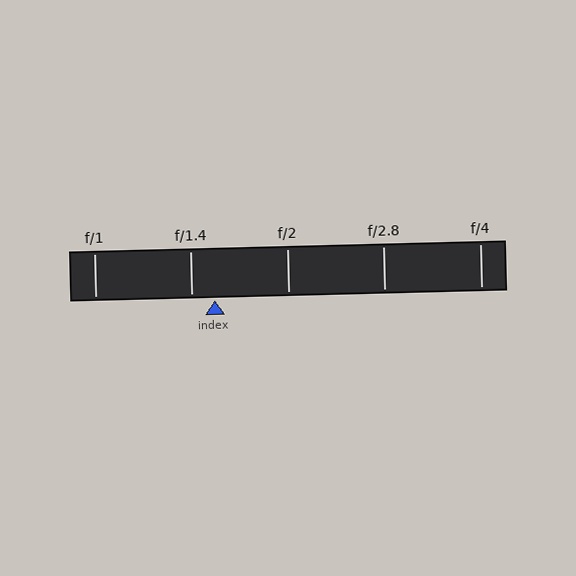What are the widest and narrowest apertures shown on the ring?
The widest aperture shown is f/1 and the narrowest is f/4.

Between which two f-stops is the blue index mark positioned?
The index mark is between f/1.4 and f/2.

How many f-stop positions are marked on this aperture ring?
There are 5 f-stop positions marked.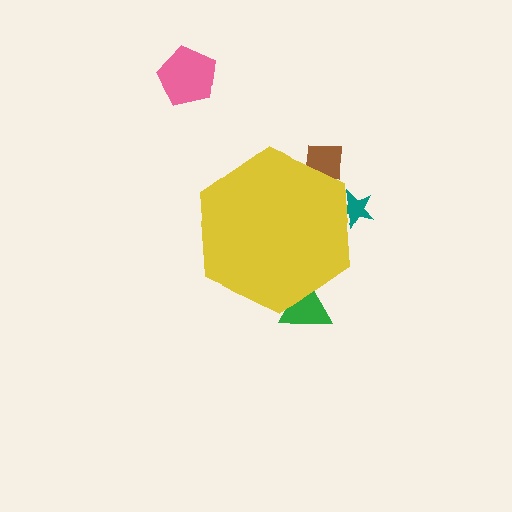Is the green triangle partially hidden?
Yes, the green triangle is partially hidden behind the yellow hexagon.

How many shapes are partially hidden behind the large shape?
3 shapes are partially hidden.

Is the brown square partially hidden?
Yes, the brown square is partially hidden behind the yellow hexagon.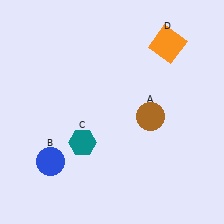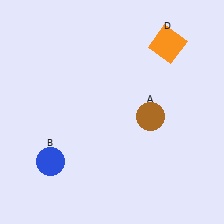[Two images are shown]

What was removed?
The teal hexagon (C) was removed in Image 2.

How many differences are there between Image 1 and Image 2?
There is 1 difference between the two images.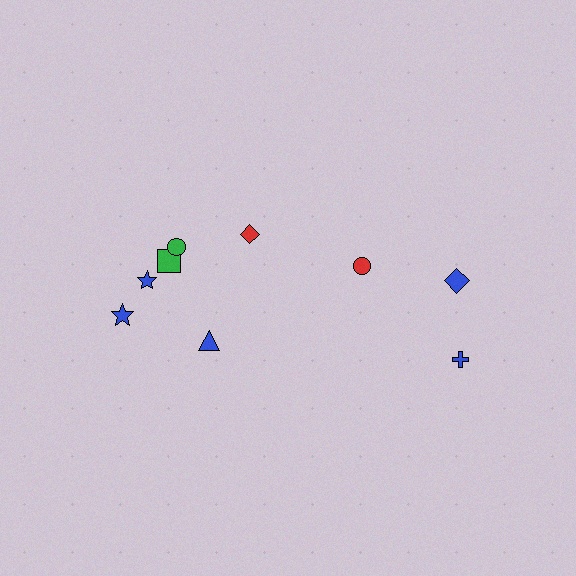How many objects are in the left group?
There are 6 objects.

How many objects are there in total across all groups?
There are 9 objects.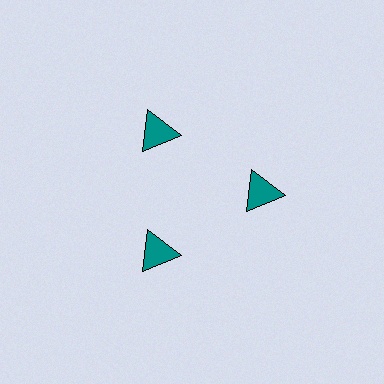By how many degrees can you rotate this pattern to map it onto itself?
The pattern maps onto itself every 120 degrees of rotation.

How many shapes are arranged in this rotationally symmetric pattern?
There are 3 shapes, arranged in 3 groups of 1.